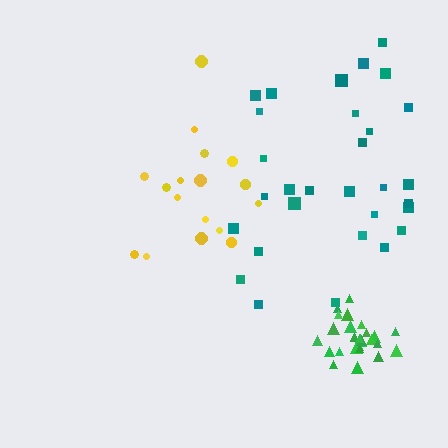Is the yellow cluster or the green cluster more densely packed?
Green.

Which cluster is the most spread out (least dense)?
Teal.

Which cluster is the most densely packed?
Green.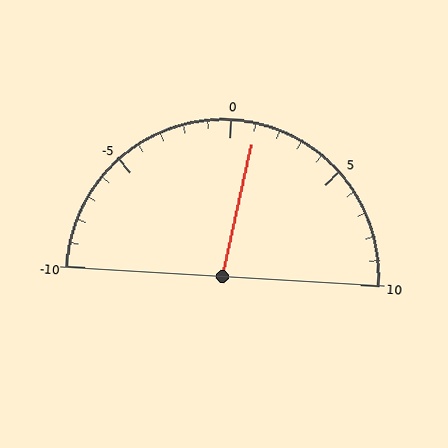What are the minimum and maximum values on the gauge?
The gauge ranges from -10 to 10.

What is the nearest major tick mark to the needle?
The nearest major tick mark is 0.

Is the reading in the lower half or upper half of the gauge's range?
The reading is in the upper half of the range (-10 to 10).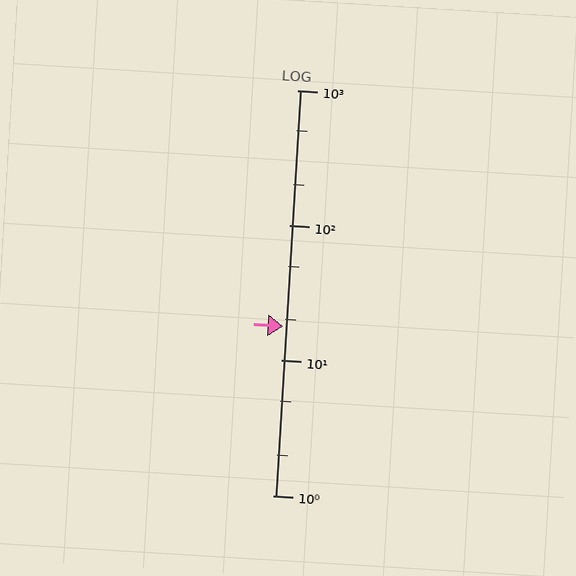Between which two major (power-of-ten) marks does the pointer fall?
The pointer is between 10 and 100.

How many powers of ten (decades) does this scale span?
The scale spans 3 decades, from 1 to 1000.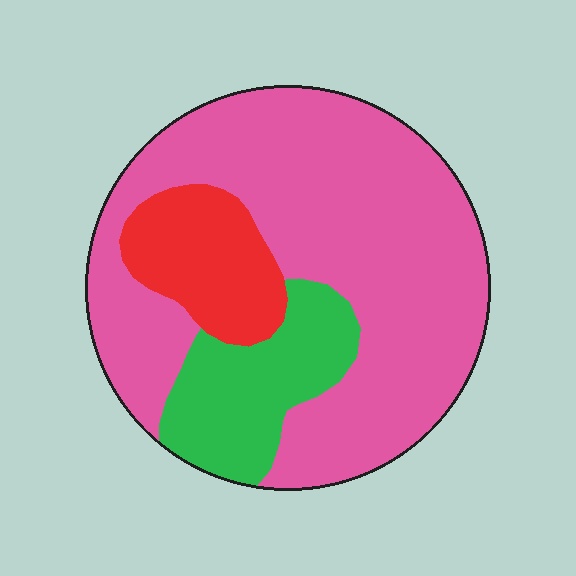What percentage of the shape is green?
Green covers around 15% of the shape.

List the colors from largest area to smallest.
From largest to smallest: pink, green, red.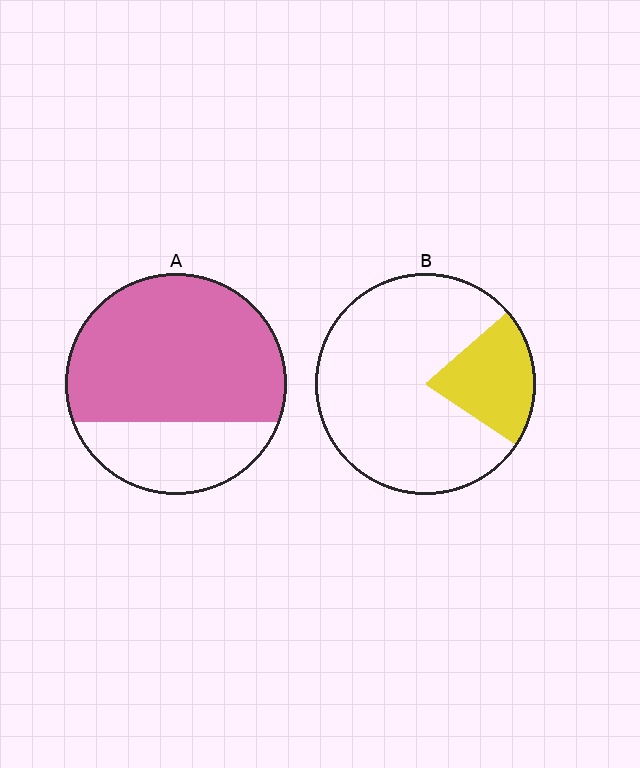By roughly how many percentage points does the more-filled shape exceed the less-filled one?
By roughly 50 percentage points (A over B).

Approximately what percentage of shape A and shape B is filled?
A is approximately 70% and B is approximately 20%.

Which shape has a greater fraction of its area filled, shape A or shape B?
Shape A.